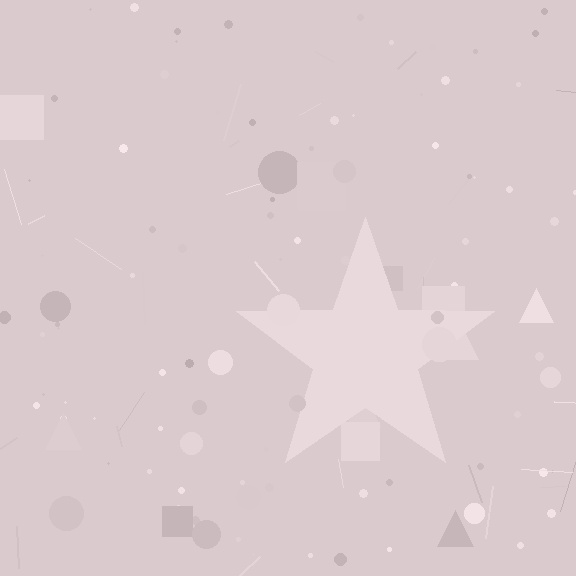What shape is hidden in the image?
A star is hidden in the image.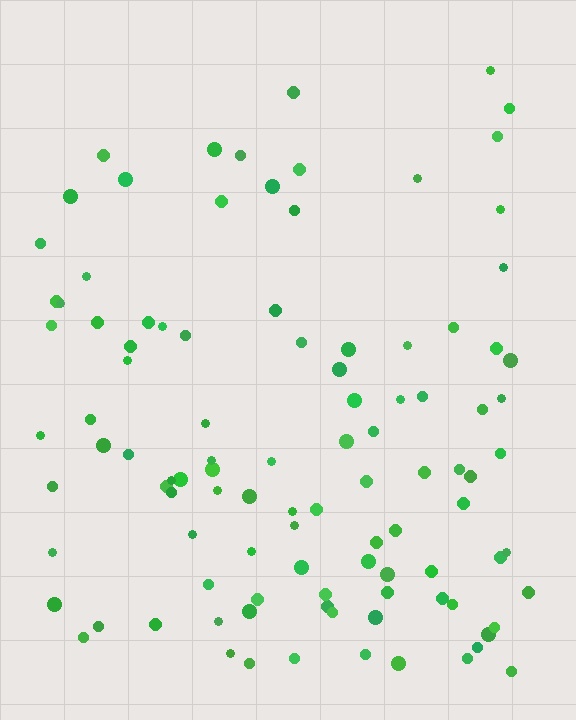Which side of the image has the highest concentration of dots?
The bottom.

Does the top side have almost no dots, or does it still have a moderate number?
Still a moderate number, just noticeably fewer than the bottom.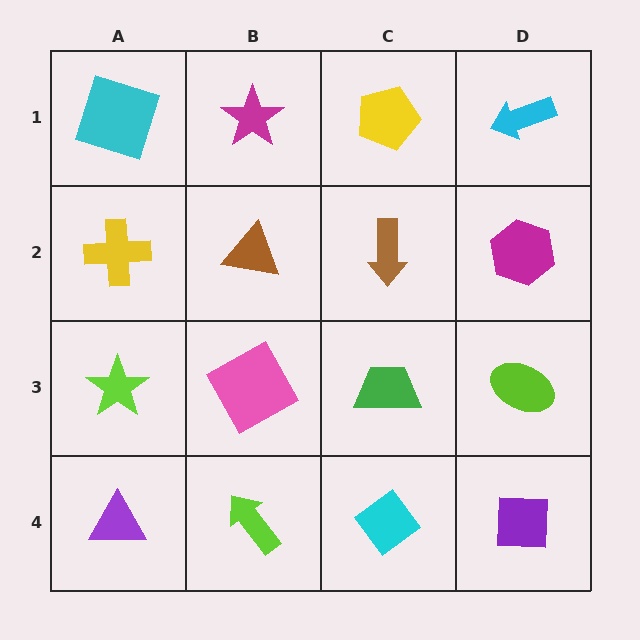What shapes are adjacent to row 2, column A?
A cyan square (row 1, column A), a lime star (row 3, column A), a brown triangle (row 2, column B).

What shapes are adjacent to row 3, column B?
A brown triangle (row 2, column B), a lime arrow (row 4, column B), a lime star (row 3, column A), a green trapezoid (row 3, column C).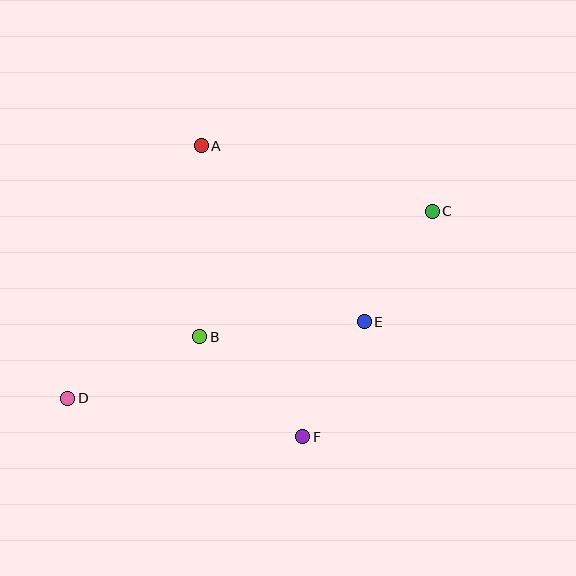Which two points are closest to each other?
Points C and E are closest to each other.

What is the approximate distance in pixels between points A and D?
The distance between A and D is approximately 285 pixels.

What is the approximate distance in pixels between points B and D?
The distance between B and D is approximately 145 pixels.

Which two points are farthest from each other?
Points C and D are farthest from each other.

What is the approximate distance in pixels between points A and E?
The distance between A and E is approximately 240 pixels.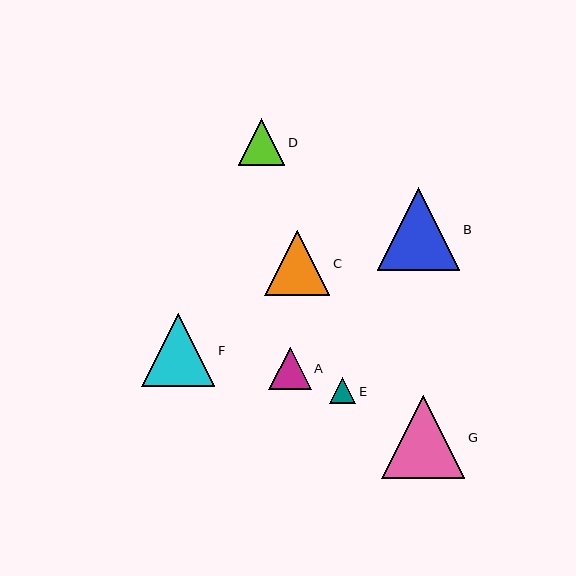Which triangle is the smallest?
Triangle E is the smallest with a size of approximately 26 pixels.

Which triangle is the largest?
Triangle G is the largest with a size of approximately 83 pixels.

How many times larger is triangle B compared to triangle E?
Triangle B is approximately 3.2 times the size of triangle E.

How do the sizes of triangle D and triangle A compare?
Triangle D and triangle A are approximately the same size.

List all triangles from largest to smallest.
From largest to smallest: G, B, F, C, D, A, E.